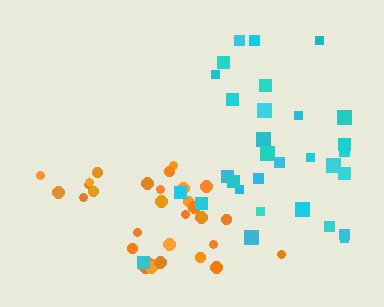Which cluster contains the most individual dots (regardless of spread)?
Orange (31).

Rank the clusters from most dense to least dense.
orange, cyan.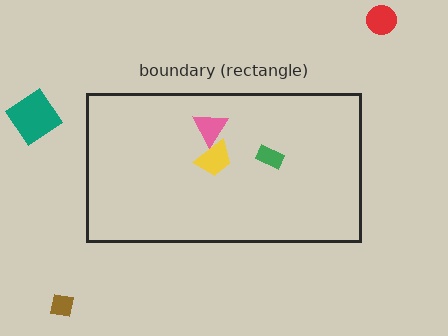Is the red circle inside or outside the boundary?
Outside.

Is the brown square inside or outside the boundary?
Outside.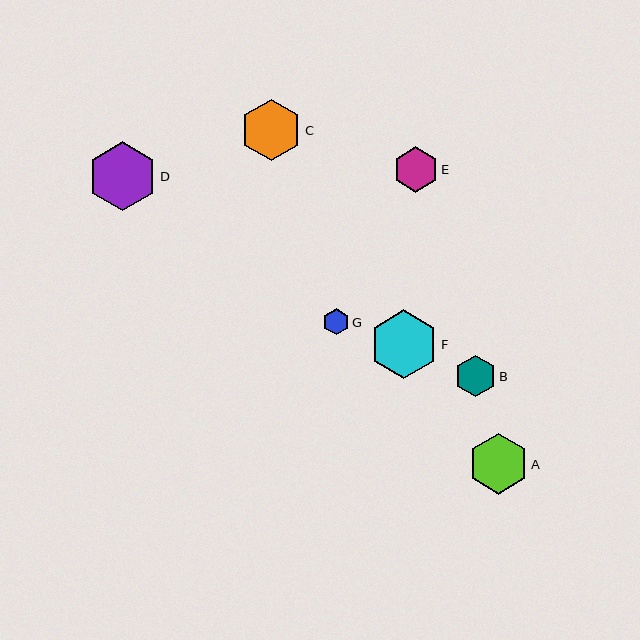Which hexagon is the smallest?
Hexagon G is the smallest with a size of approximately 26 pixels.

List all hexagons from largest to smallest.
From largest to smallest: D, F, C, A, E, B, G.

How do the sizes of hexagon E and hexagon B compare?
Hexagon E and hexagon B are approximately the same size.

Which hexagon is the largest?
Hexagon D is the largest with a size of approximately 69 pixels.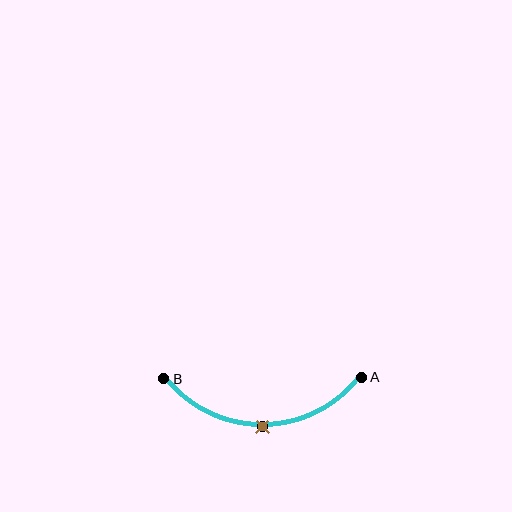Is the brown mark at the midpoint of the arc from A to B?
Yes. The brown mark lies on the arc at equal arc-length from both A and B — it is the arc midpoint.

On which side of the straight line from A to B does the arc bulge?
The arc bulges below the straight line connecting A and B.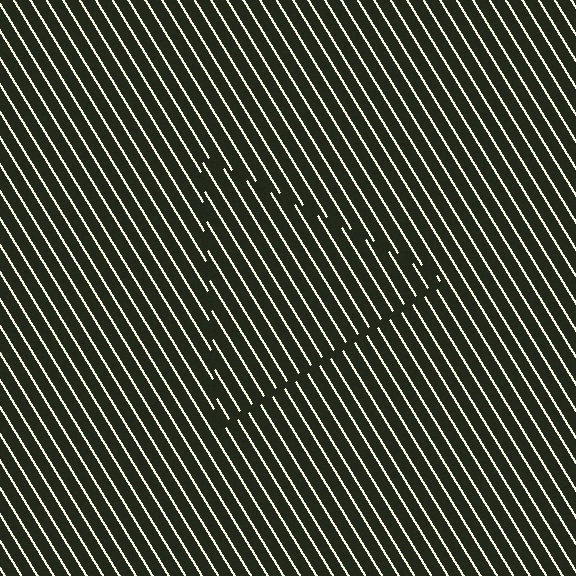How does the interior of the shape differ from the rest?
The interior of the shape contains the same grating, shifted by half a period — the contour is defined by the phase discontinuity where line-ends from the inner and outer gratings abut.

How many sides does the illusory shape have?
3 sides — the line-ends trace a triangle.